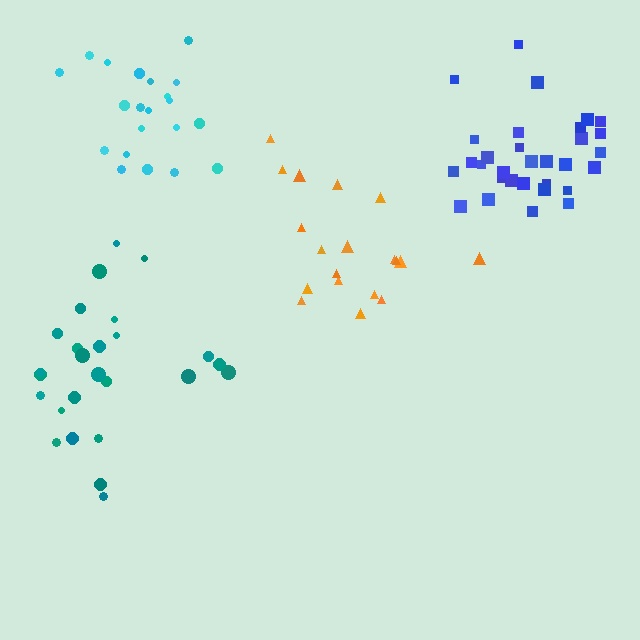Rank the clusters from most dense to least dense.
blue, cyan, orange, teal.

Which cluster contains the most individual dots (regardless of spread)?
Blue (31).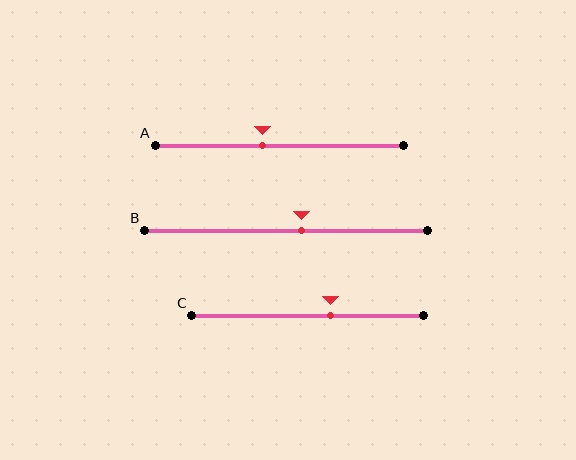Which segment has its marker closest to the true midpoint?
Segment B has its marker closest to the true midpoint.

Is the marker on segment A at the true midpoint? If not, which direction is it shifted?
No, the marker on segment A is shifted to the left by about 7% of the segment length.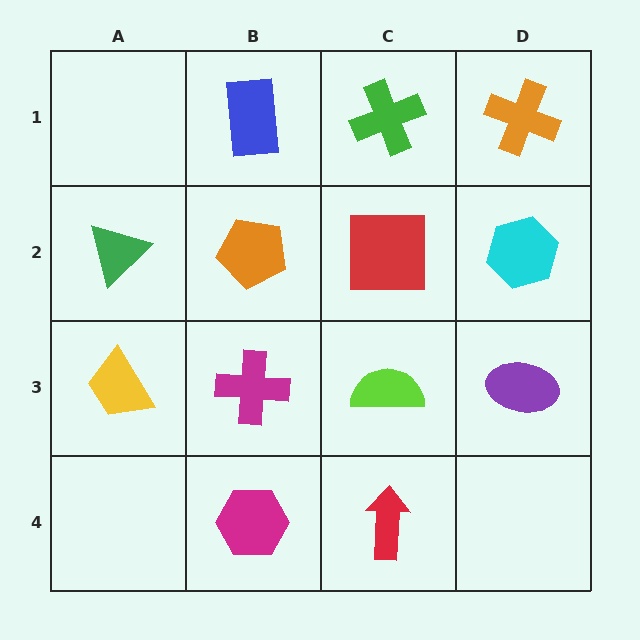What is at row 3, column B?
A magenta cross.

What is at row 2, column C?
A red square.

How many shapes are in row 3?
4 shapes.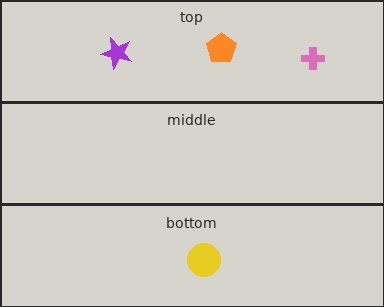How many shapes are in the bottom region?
1.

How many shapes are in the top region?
3.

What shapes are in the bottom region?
The yellow circle.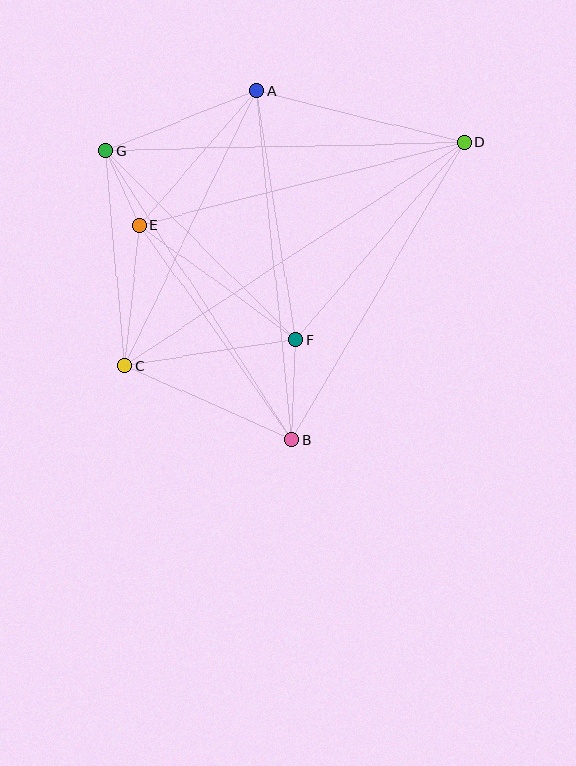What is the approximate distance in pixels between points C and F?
The distance between C and F is approximately 172 pixels.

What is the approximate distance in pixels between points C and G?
The distance between C and G is approximately 216 pixels.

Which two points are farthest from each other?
Points C and D are farthest from each other.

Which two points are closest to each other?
Points E and G are closest to each other.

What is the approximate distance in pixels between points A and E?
The distance between A and E is approximately 178 pixels.